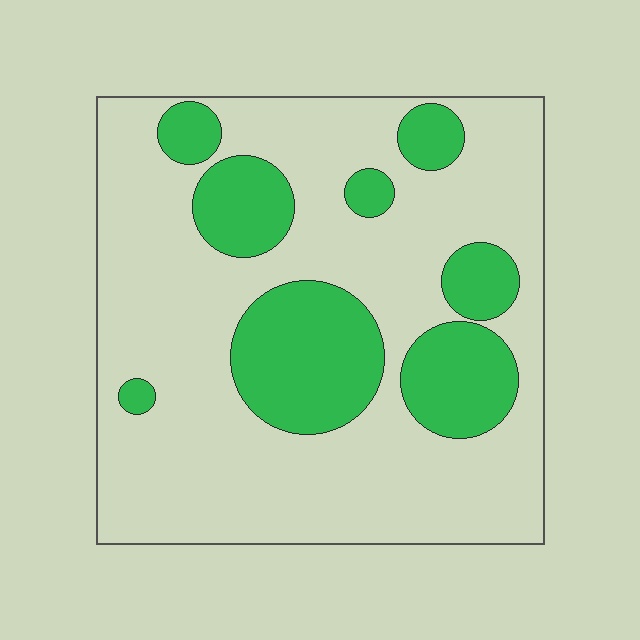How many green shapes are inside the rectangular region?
8.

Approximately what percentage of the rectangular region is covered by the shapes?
Approximately 25%.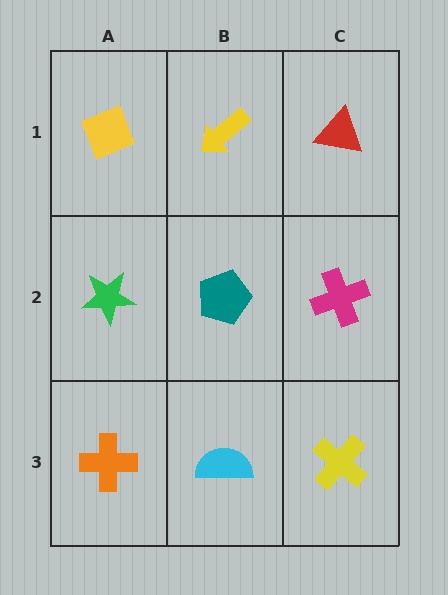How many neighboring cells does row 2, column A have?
3.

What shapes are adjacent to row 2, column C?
A red triangle (row 1, column C), a yellow cross (row 3, column C), a teal pentagon (row 2, column B).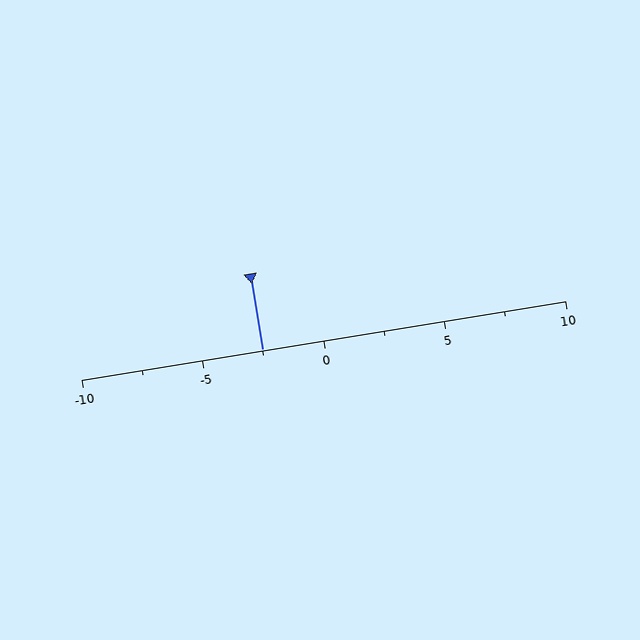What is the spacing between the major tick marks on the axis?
The major ticks are spaced 5 apart.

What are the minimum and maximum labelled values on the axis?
The axis runs from -10 to 10.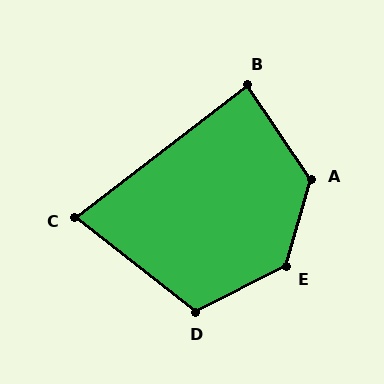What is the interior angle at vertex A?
Approximately 130 degrees (obtuse).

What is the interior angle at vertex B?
Approximately 87 degrees (approximately right).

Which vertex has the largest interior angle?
E, at approximately 133 degrees.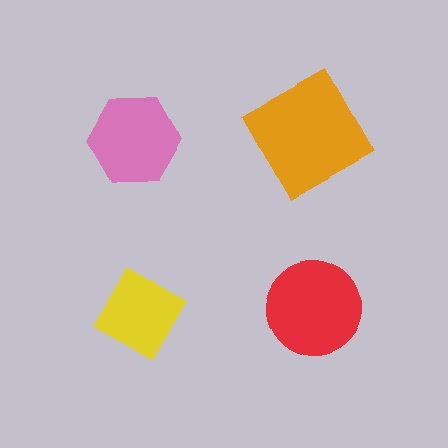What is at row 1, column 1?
A pink hexagon.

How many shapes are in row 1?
2 shapes.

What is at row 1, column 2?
An orange square.